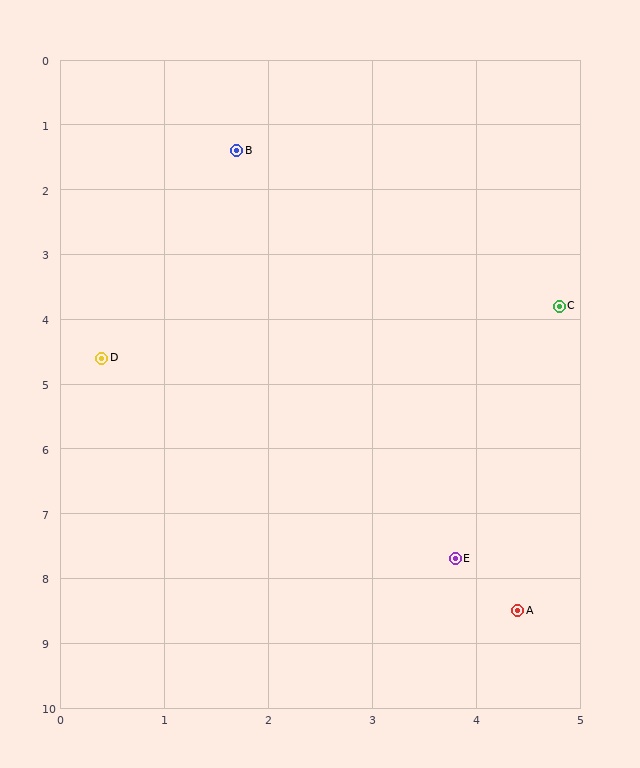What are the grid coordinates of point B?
Point B is at approximately (1.7, 1.4).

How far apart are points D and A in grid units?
Points D and A are about 5.6 grid units apart.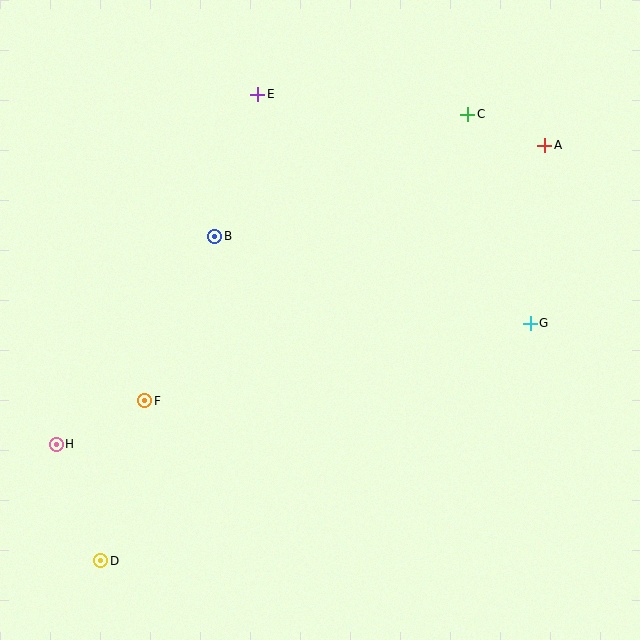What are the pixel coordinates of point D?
Point D is at (101, 561).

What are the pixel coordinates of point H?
Point H is at (56, 444).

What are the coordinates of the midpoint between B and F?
The midpoint between B and F is at (180, 319).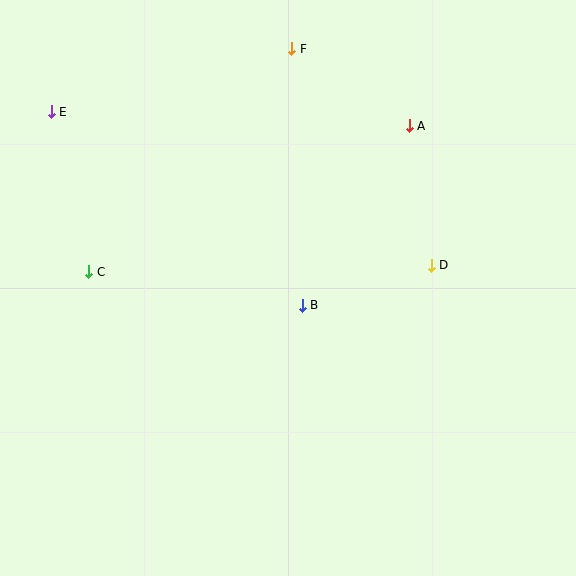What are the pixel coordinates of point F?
Point F is at (292, 49).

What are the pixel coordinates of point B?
Point B is at (302, 305).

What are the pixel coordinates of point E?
Point E is at (51, 112).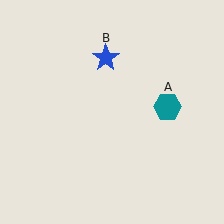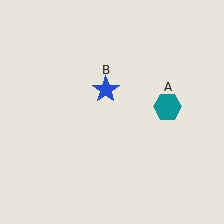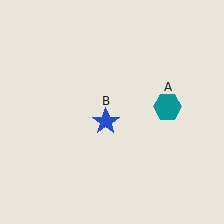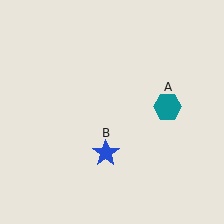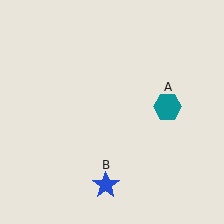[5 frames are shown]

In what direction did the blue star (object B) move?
The blue star (object B) moved down.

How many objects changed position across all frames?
1 object changed position: blue star (object B).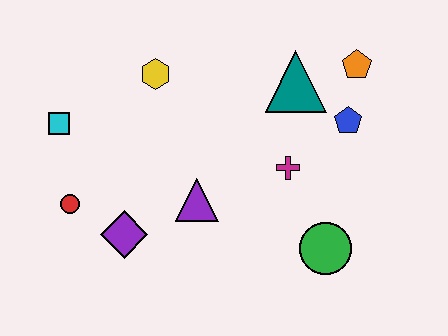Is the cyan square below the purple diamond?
No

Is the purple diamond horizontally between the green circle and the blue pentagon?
No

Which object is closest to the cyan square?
The red circle is closest to the cyan square.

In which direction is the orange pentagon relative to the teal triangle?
The orange pentagon is to the right of the teal triangle.